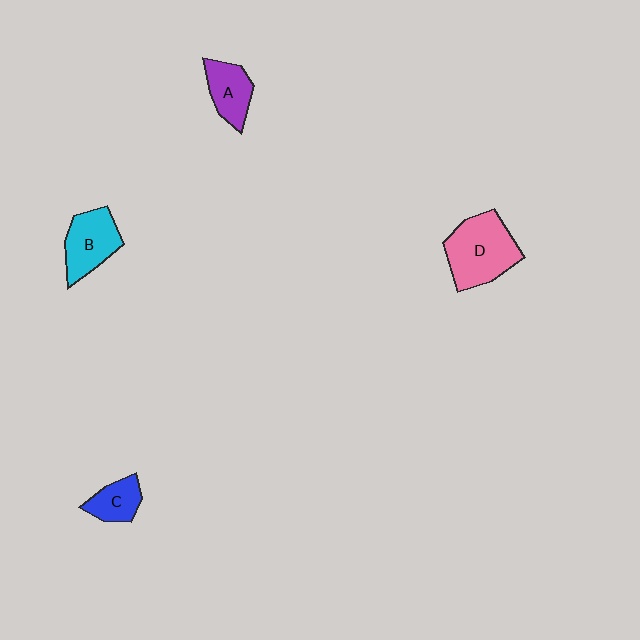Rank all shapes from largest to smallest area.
From largest to smallest: D (pink), B (cyan), A (purple), C (blue).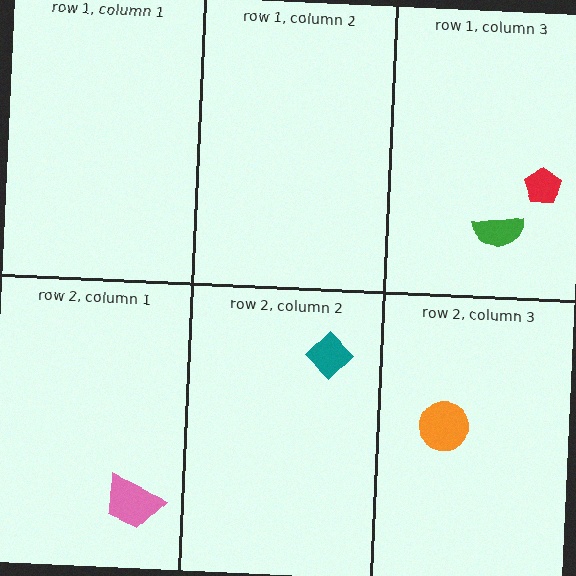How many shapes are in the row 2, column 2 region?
1.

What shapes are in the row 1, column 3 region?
The red pentagon, the green semicircle.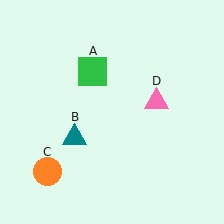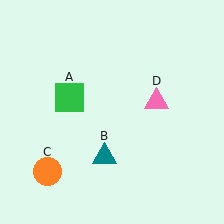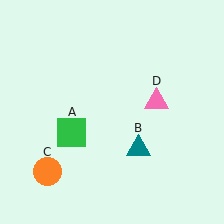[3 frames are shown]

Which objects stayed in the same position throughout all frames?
Orange circle (object C) and pink triangle (object D) remained stationary.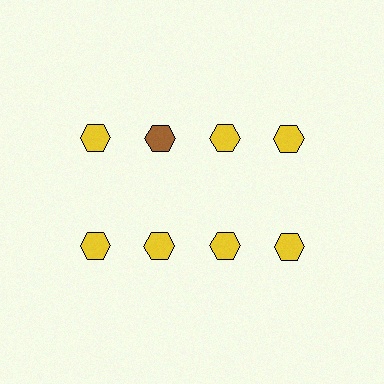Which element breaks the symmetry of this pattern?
The brown hexagon in the top row, second from left column breaks the symmetry. All other shapes are yellow hexagons.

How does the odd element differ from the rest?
It has a different color: brown instead of yellow.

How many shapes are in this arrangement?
There are 8 shapes arranged in a grid pattern.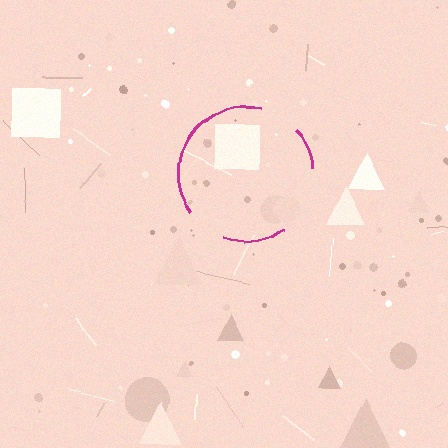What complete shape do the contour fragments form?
The contour fragments form a circle.